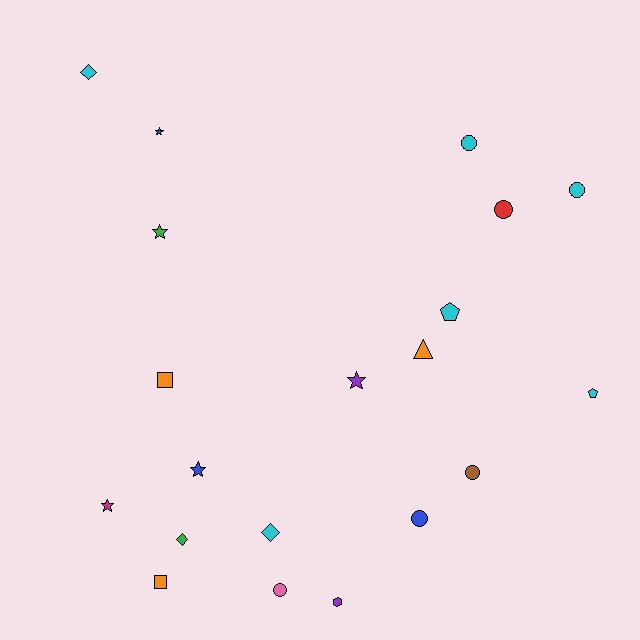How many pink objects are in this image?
There is 1 pink object.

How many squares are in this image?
There are 2 squares.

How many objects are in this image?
There are 20 objects.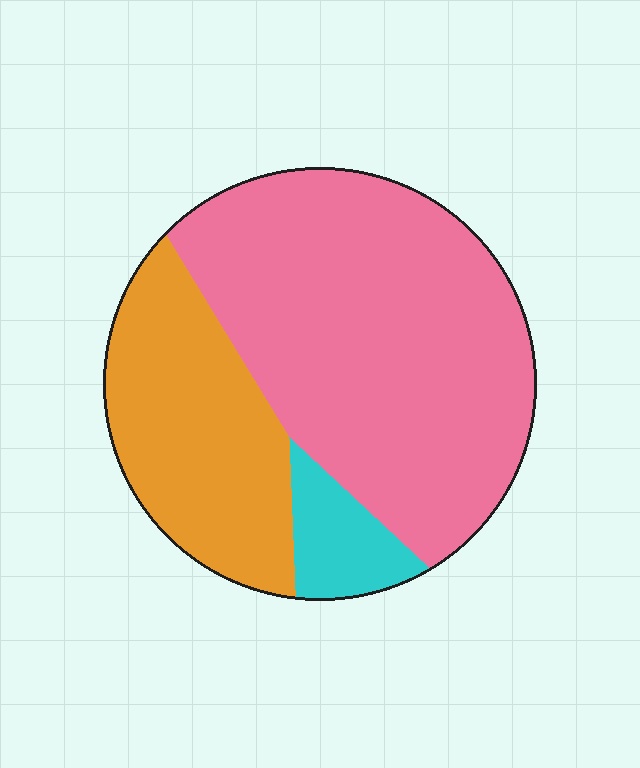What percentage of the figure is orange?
Orange covers around 30% of the figure.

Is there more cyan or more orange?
Orange.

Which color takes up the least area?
Cyan, at roughly 10%.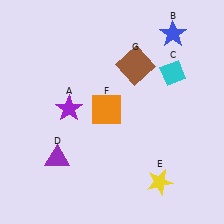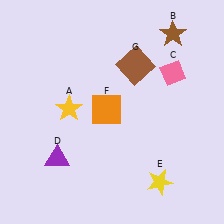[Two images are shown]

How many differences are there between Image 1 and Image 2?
There are 3 differences between the two images.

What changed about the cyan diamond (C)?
In Image 1, C is cyan. In Image 2, it changed to pink.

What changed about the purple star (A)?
In Image 1, A is purple. In Image 2, it changed to yellow.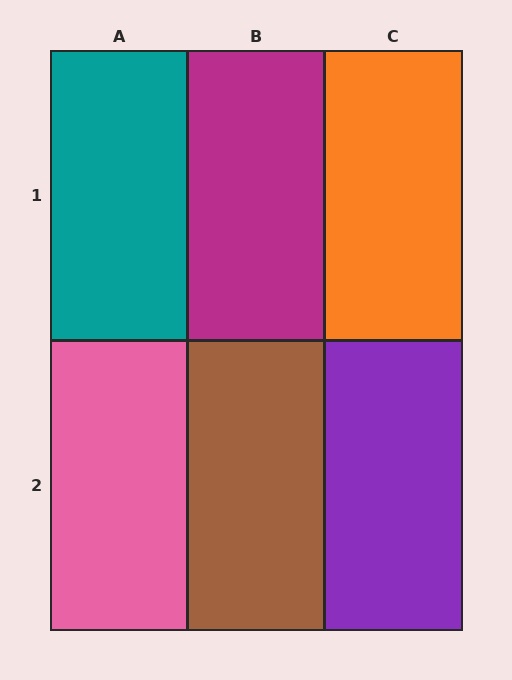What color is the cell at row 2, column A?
Pink.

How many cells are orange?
1 cell is orange.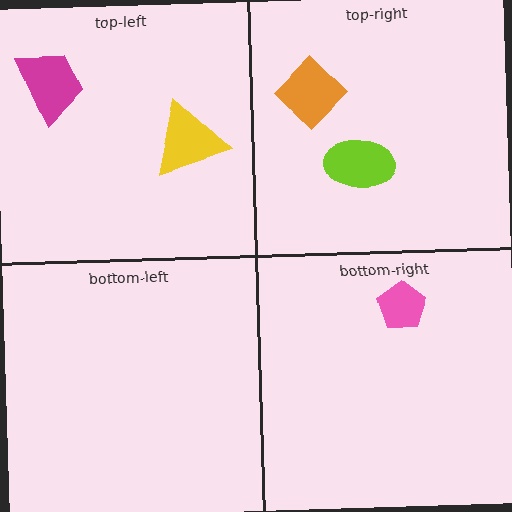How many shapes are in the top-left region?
2.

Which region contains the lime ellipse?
The top-right region.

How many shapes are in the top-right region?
2.